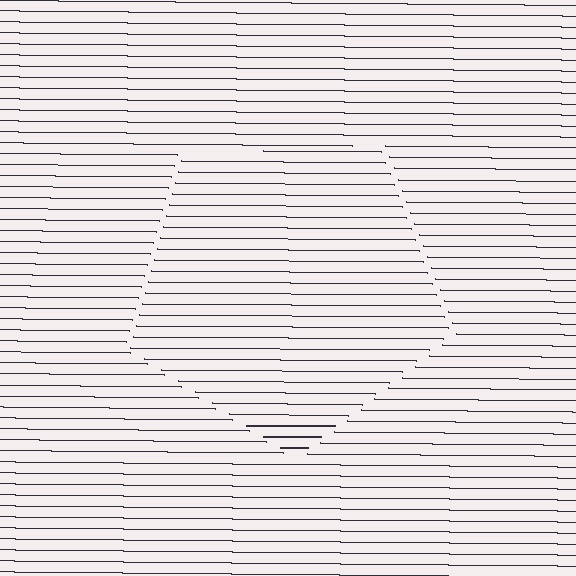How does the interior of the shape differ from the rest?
The interior of the shape contains the same grating, shifted by half a period — the contour is defined by the phase discontinuity where line-ends from the inner and outer gratings abut.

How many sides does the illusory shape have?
5 sides — the line-ends trace a pentagon.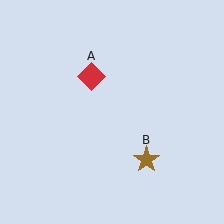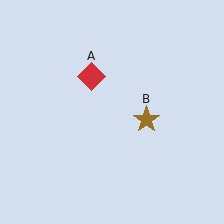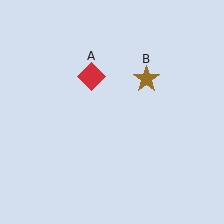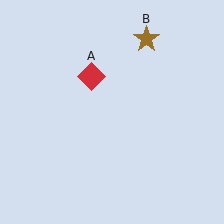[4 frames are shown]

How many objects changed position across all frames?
1 object changed position: brown star (object B).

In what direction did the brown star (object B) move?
The brown star (object B) moved up.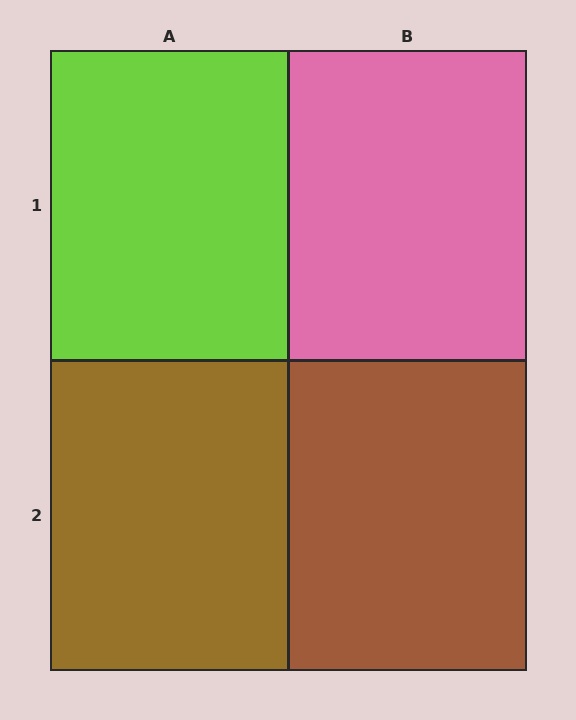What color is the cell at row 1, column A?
Lime.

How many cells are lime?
1 cell is lime.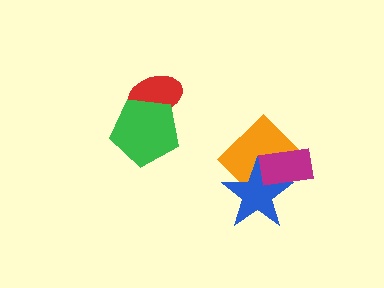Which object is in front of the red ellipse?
The green pentagon is in front of the red ellipse.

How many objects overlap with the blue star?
2 objects overlap with the blue star.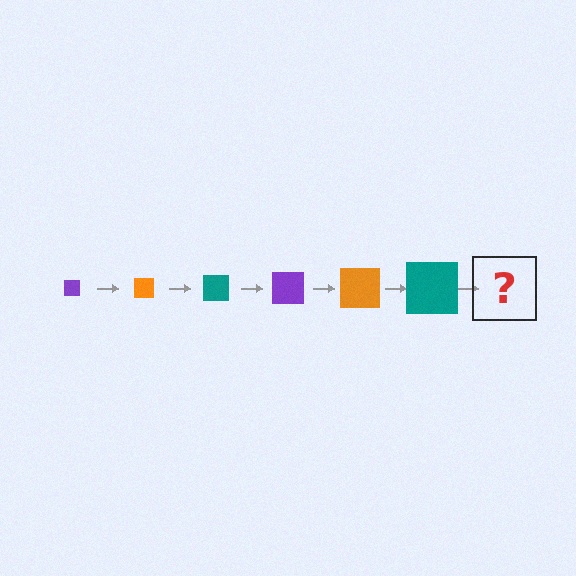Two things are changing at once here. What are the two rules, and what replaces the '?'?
The two rules are that the square grows larger each step and the color cycles through purple, orange, and teal. The '?' should be a purple square, larger than the previous one.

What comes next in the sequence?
The next element should be a purple square, larger than the previous one.